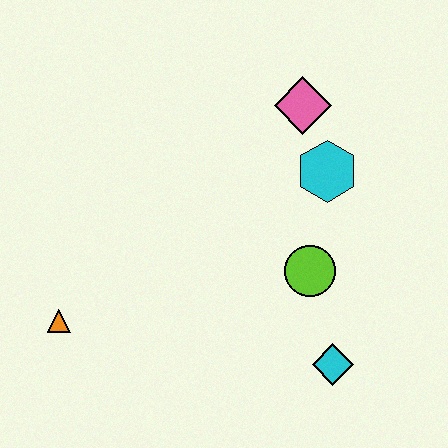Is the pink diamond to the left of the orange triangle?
No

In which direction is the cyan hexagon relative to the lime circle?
The cyan hexagon is above the lime circle.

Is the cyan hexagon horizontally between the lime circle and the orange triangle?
No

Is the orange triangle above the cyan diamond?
Yes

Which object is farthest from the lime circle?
The orange triangle is farthest from the lime circle.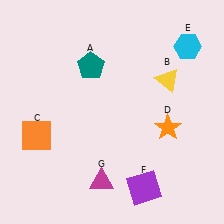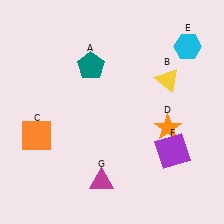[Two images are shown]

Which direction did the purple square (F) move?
The purple square (F) moved up.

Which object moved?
The purple square (F) moved up.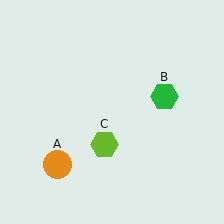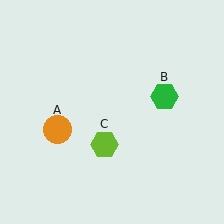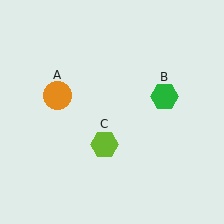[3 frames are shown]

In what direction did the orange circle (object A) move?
The orange circle (object A) moved up.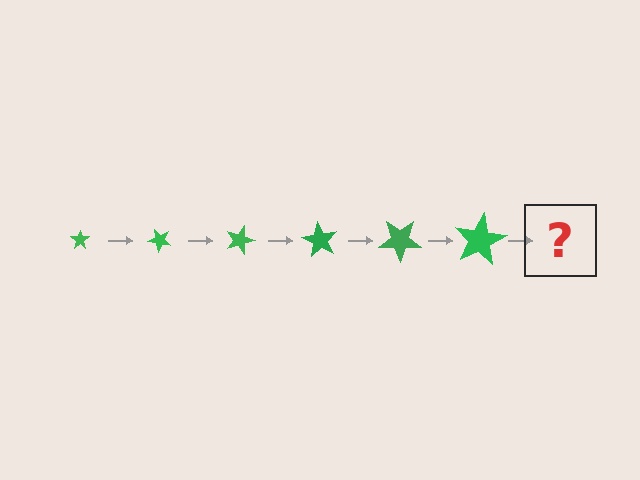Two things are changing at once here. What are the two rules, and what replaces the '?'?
The two rules are that the star grows larger each step and it rotates 45 degrees each step. The '?' should be a star, larger than the previous one and rotated 270 degrees from the start.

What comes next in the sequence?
The next element should be a star, larger than the previous one and rotated 270 degrees from the start.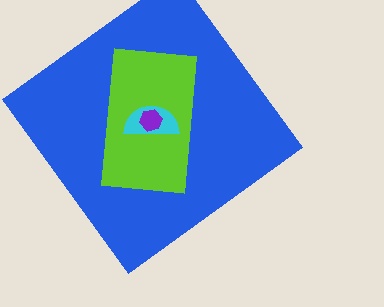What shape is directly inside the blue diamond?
The lime rectangle.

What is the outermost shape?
The blue diamond.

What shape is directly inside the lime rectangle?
The cyan semicircle.